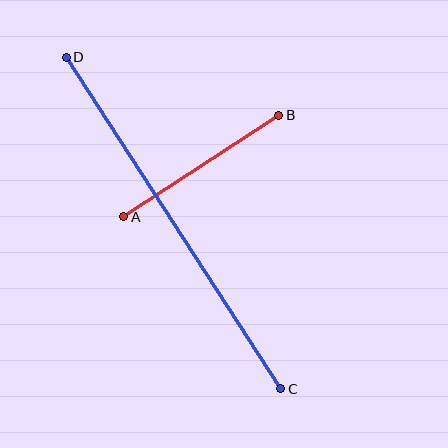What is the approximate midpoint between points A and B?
The midpoint is at approximately (201, 166) pixels.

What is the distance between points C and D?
The distance is approximately 395 pixels.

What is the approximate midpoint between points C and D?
The midpoint is at approximately (173, 223) pixels.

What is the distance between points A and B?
The distance is approximately 185 pixels.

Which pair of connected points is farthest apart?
Points C and D are farthest apart.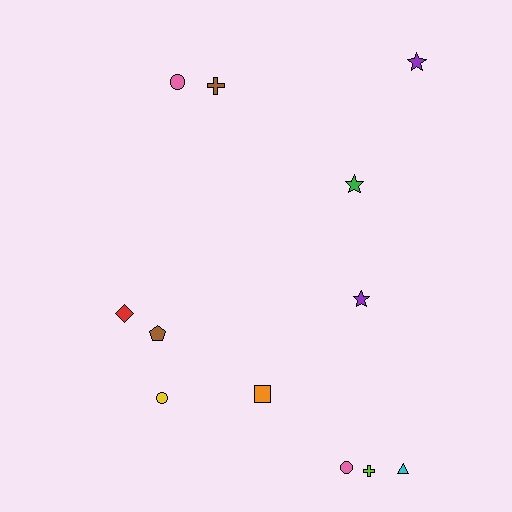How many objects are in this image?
There are 12 objects.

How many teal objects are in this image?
There are no teal objects.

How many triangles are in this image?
There is 1 triangle.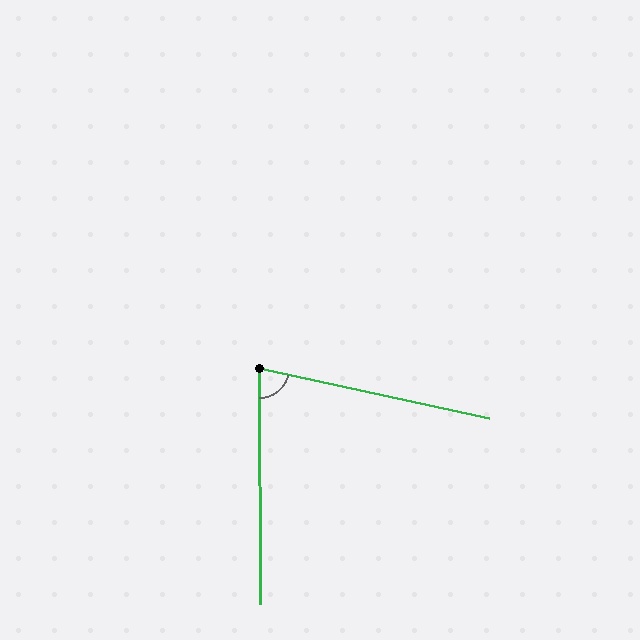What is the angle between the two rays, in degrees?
Approximately 77 degrees.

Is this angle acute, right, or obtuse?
It is acute.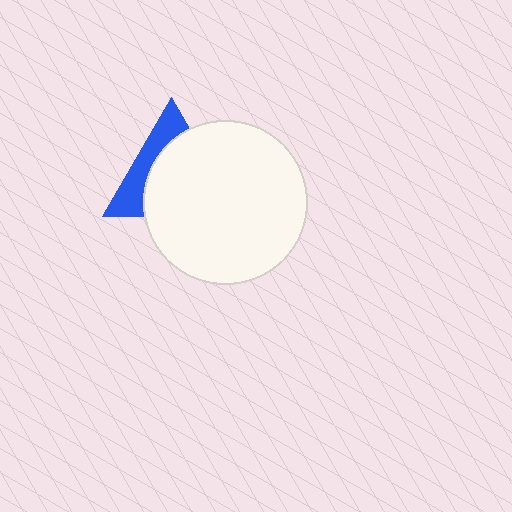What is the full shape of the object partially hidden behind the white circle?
The partially hidden object is a blue triangle.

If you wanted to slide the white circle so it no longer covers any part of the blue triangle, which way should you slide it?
Slide it toward the lower-right — that is the most direct way to separate the two shapes.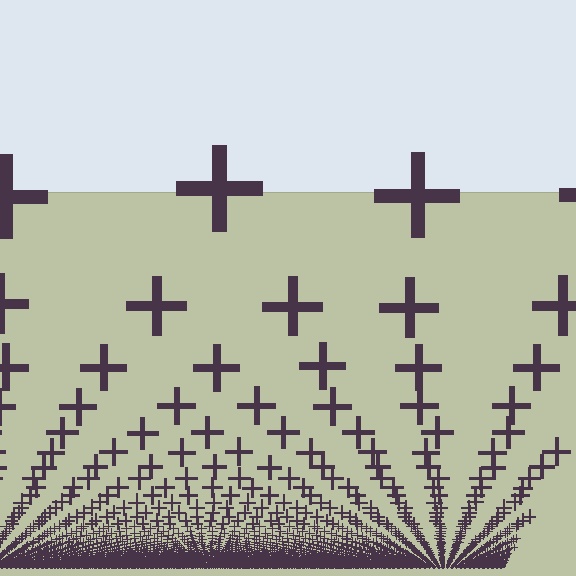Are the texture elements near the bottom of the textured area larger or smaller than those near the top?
Smaller. The gradient is inverted — elements near the bottom are smaller and denser.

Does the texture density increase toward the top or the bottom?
Density increases toward the bottom.